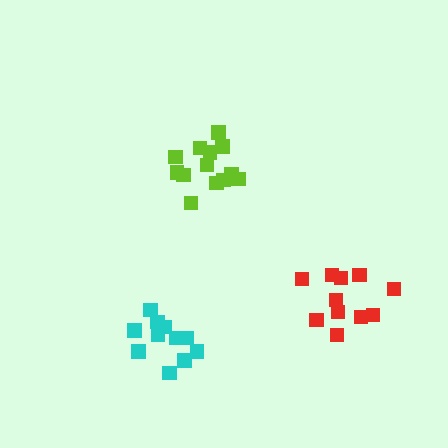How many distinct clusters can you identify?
There are 3 distinct clusters.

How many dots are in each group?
Group 1: 11 dots, Group 2: 13 dots, Group 3: 11 dots (35 total).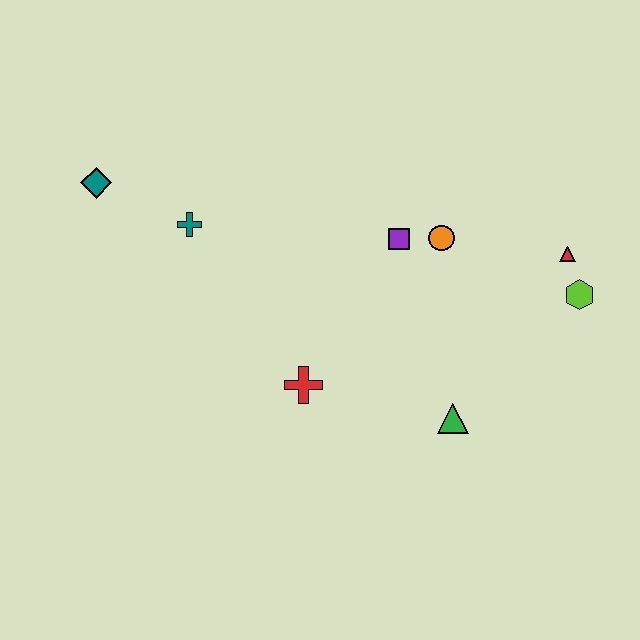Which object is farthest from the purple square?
The teal diamond is farthest from the purple square.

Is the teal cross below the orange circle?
No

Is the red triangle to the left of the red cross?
No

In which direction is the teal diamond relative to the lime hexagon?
The teal diamond is to the left of the lime hexagon.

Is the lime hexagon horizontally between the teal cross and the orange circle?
No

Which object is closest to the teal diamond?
The teal cross is closest to the teal diamond.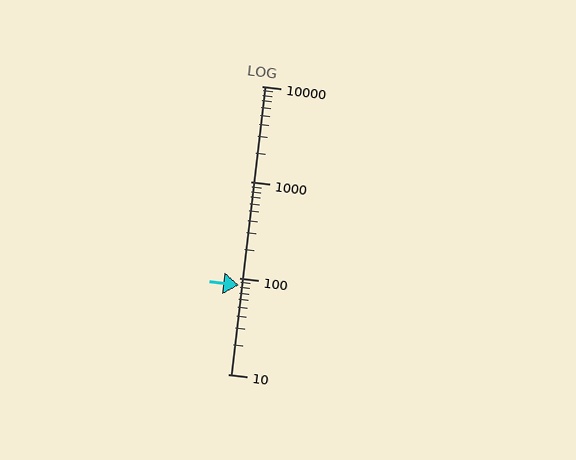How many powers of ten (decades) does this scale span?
The scale spans 3 decades, from 10 to 10000.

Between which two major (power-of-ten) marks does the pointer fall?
The pointer is between 10 and 100.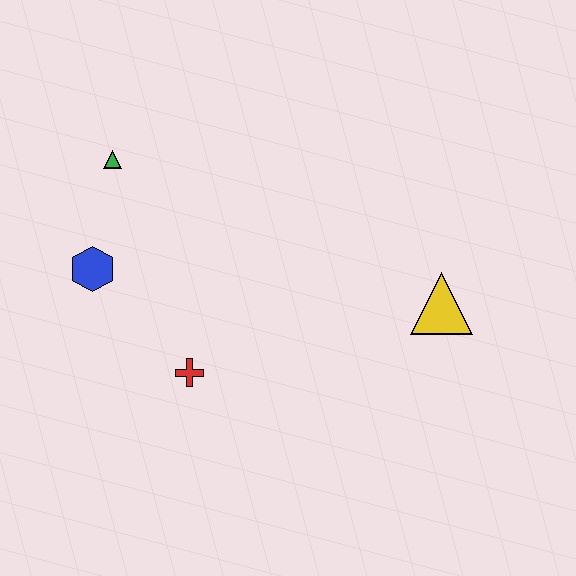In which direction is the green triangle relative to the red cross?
The green triangle is above the red cross.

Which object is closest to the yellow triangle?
The red cross is closest to the yellow triangle.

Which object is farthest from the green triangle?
The yellow triangle is farthest from the green triangle.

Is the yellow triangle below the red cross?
No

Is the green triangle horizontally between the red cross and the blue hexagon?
Yes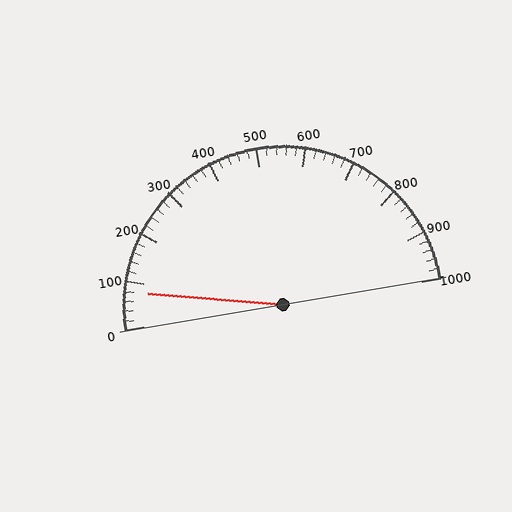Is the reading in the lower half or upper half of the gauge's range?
The reading is in the lower half of the range (0 to 1000).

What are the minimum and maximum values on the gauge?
The gauge ranges from 0 to 1000.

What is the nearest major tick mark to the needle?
The nearest major tick mark is 100.